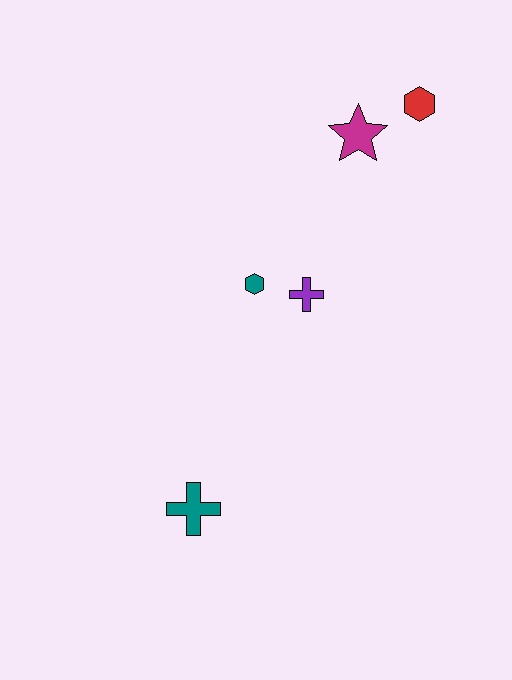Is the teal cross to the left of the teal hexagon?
Yes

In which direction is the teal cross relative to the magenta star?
The teal cross is below the magenta star.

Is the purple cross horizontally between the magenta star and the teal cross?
Yes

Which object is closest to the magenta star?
The red hexagon is closest to the magenta star.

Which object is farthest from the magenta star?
The teal cross is farthest from the magenta star.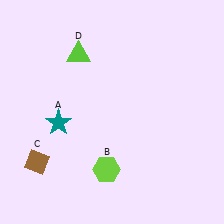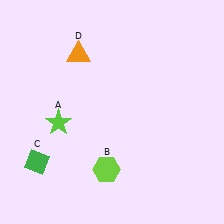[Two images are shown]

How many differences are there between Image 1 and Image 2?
There are 3 differences between the two images.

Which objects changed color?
A changed from teal to lime. C changed from brown to green. D changed from lime to orange.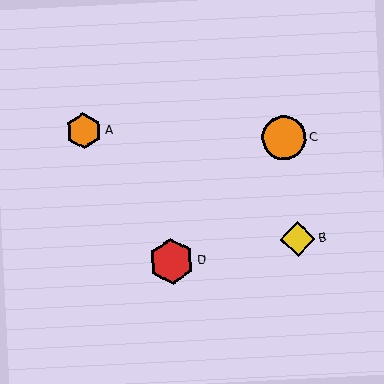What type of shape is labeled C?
Shape C is an orange circle.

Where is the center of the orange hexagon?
The center of the orange hexagon is at (84, 131).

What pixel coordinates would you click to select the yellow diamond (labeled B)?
Click at (298, 239) to select the yellow diamond B.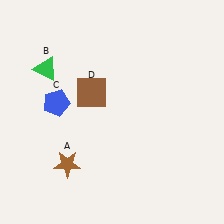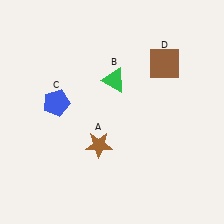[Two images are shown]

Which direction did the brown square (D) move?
The brown square (D) moved right.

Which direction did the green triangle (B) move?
The green triangle (B) moved right.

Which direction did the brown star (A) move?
The brown star (A) moved right.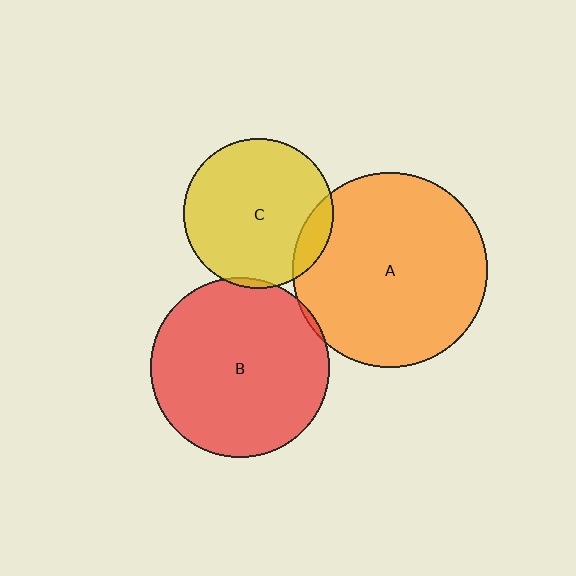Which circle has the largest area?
Circle A (orange).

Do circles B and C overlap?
Yes.